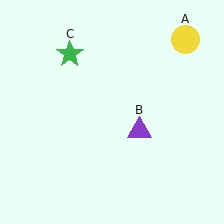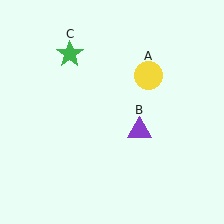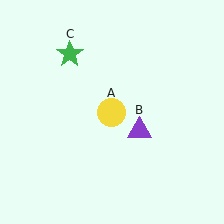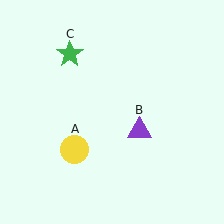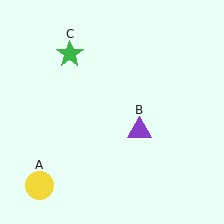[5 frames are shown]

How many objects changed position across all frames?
1 object changed position: yellow circle (object A).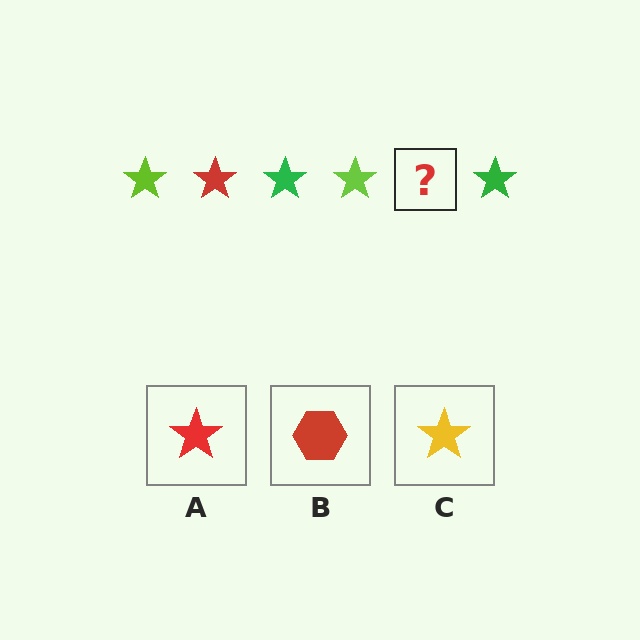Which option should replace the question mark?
Option A.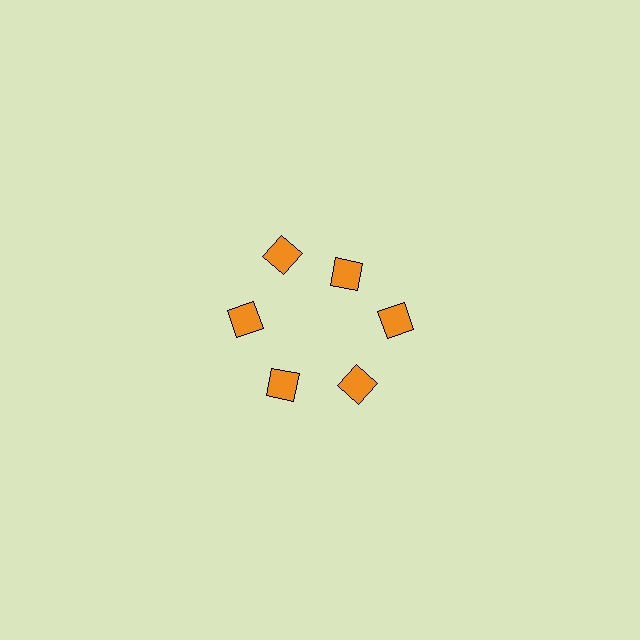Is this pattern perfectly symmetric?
No. The 6 orange diamonds are arranged in a ring, but one element near the 1 o'clock position is pulled inward toward the center, breaking the 6-fold rotational symmetry.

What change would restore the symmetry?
The symmetry would be restored by moving it outward, back onto the ring so that all 6 diamonds sit at equal angles and equal distance from the center.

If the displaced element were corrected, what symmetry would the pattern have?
It would have 6-fold rotational symmetry — the pattern would map onto itself every 60 degrees.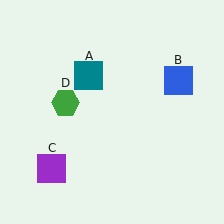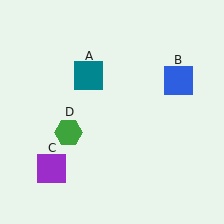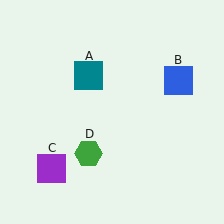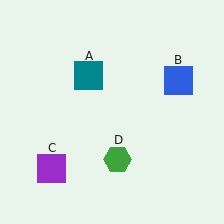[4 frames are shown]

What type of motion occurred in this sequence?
The green hexagon (object D) rotated counterclockwise around the center of the scene.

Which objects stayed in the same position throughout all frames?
Teal square (object A) and blue square (object B) and purple square (object C) remained stationary.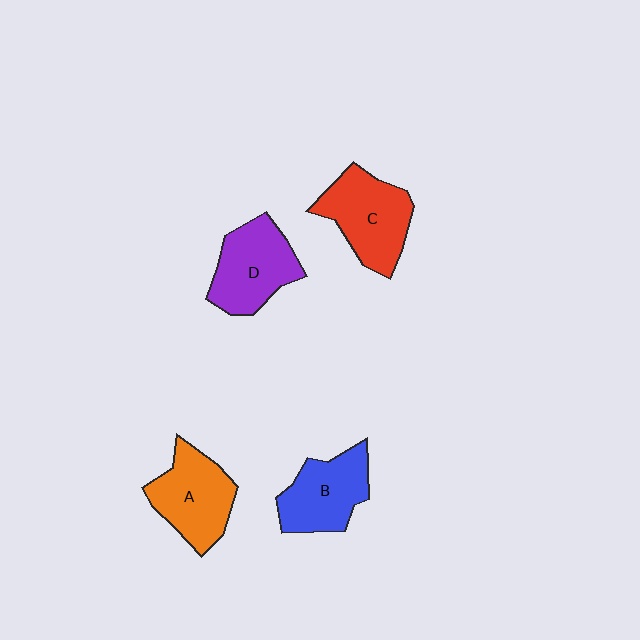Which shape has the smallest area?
Shape B (blue).